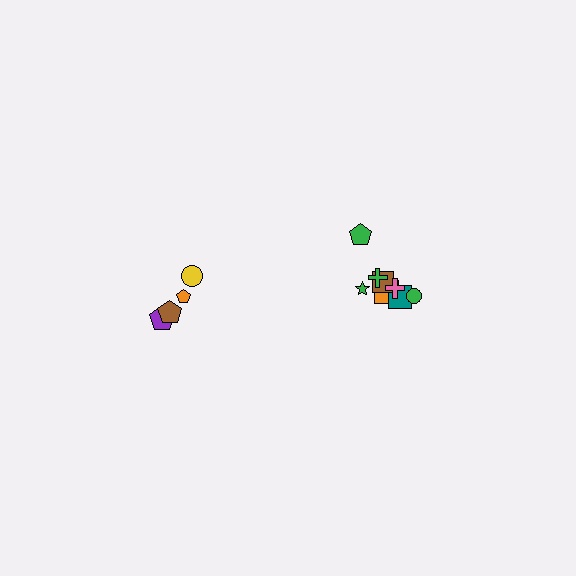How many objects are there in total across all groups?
There are 12 objects.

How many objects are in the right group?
There are 8 objects.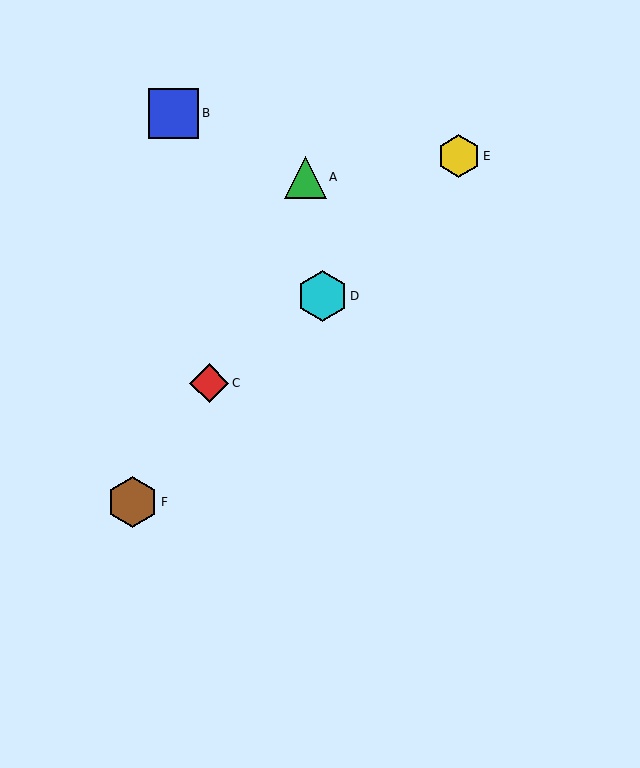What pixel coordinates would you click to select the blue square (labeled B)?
Click at (174, 113) to select the blue square B.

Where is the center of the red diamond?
The center of the red diamond is at (209, 383).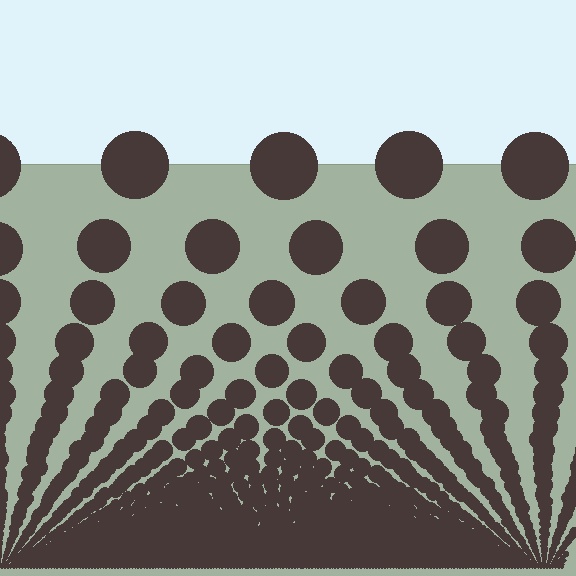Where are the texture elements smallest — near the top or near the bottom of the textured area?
Near the bottom.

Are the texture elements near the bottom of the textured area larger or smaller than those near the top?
Smaller. The gradient is inverted — elements near the bottom are smaller and denser.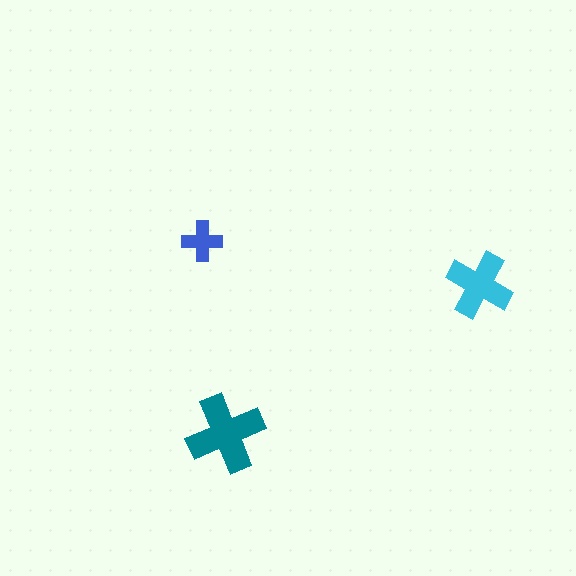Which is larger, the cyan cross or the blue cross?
The cyan one.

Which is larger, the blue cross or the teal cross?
The teal one.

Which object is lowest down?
The teal cross is bottommost.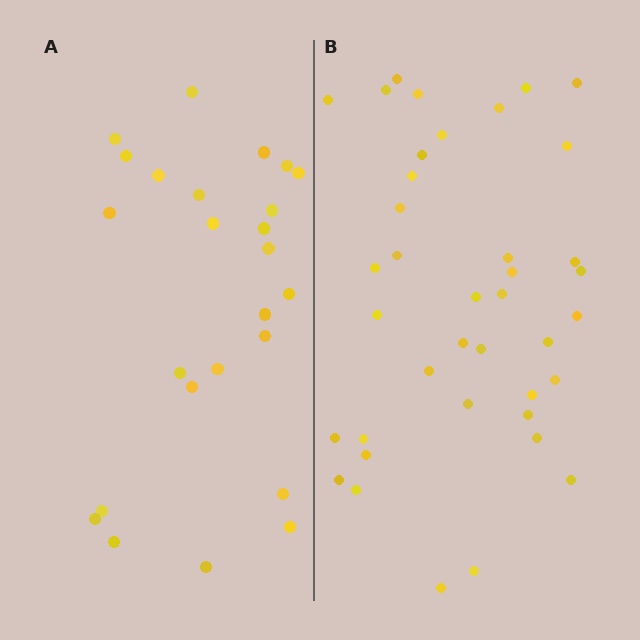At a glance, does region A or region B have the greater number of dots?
Region B (the right region) has more dots.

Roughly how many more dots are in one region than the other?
Region B has approximately 15 more dots than region A.